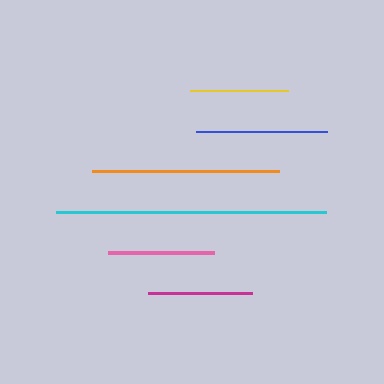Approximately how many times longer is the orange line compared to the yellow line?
The orange line is approximately 1.9 times the length of the yellow line.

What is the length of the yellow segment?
The yellow segment is approximately 98 pixels long.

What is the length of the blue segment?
The blue segment is approximately 131 pixels long.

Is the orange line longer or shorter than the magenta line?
The orange line is longer than the magenta line.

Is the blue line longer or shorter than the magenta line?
The blue line is longer than the magenta line.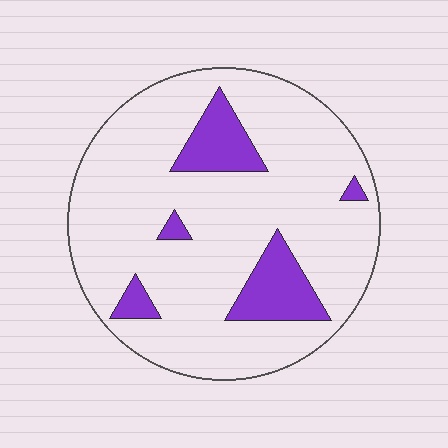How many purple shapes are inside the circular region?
5.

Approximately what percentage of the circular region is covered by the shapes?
Approximately 15%.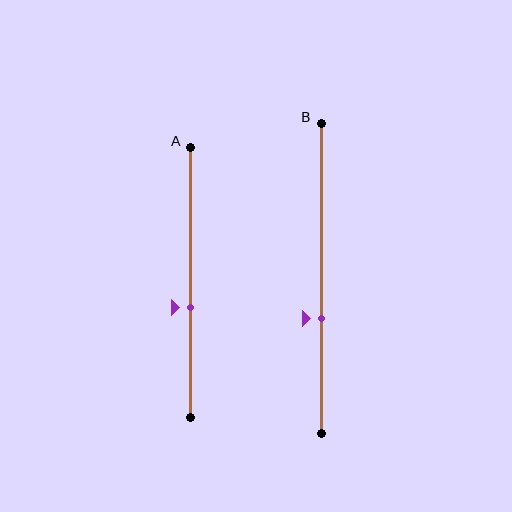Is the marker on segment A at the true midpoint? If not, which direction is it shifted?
No, the marker on segment A is shifted downward by about 9% of the segment length.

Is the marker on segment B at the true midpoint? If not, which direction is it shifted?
No, the marker on segment B is shifted downward by about 13% of the segment length.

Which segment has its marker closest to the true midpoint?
Segment A has its marker closest to the true midpoint.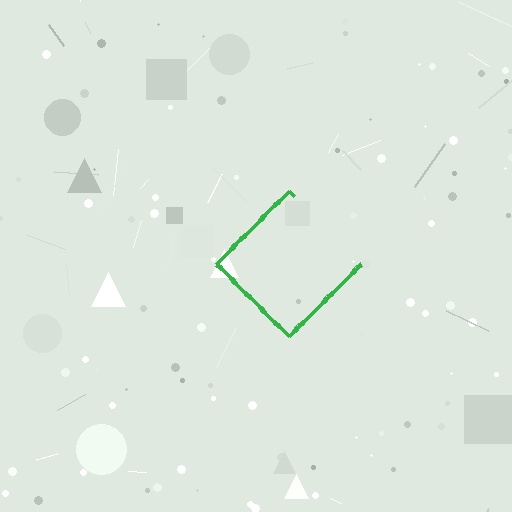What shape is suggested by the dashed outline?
The dashed outline suggests a diamond.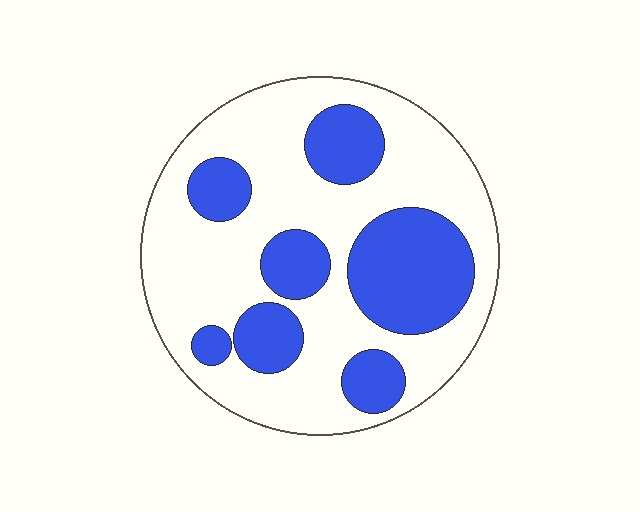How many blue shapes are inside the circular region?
7.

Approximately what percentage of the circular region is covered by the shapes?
Approximately 35%.